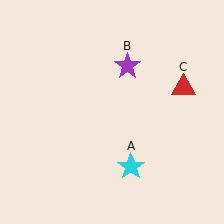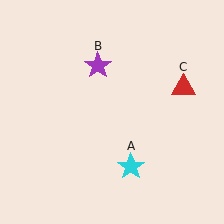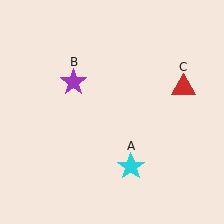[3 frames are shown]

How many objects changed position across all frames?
1 object changed position: purple star (object B).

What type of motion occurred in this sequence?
The purple star (object B) rotated counterclockwise around the center of the scene.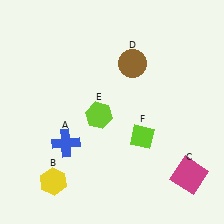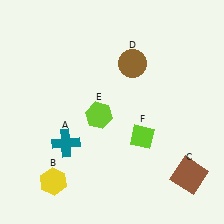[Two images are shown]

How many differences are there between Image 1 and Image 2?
There are 2 differences between the two images.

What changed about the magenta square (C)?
In Image 1, C is magenta. In Image 2, it changed to brown.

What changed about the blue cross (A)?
In Image 1, A is blue. In Image 2, it changed to teal.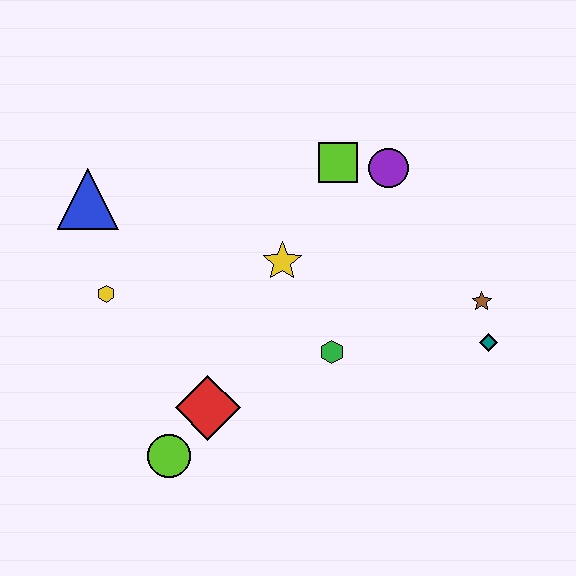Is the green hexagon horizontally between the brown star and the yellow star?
Yes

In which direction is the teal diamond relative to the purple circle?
The teal diamond is below the purple circle.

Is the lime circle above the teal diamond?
No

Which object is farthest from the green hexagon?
The blue triangle is farthest from the green hexagon.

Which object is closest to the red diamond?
The lime circle is closest to the red diamond.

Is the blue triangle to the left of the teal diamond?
Yes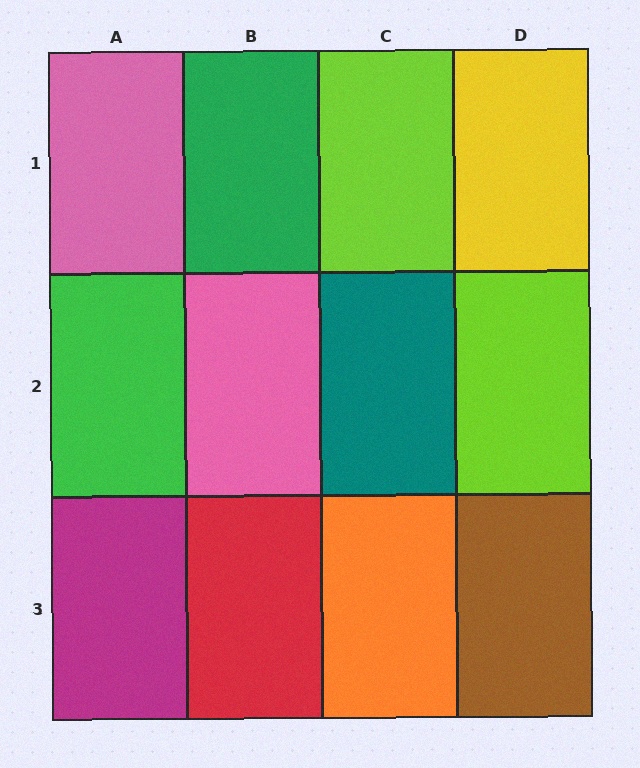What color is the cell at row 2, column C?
Teal.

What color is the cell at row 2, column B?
Pink.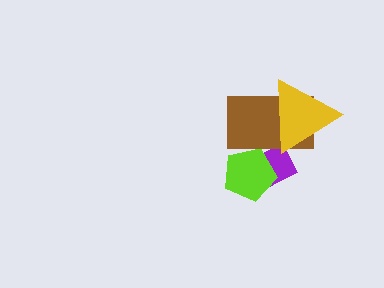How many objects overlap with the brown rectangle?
3 objects overlap with the brown rectangle.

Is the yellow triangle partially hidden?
No, no other shape covers it.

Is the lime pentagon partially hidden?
Yes, it is partially covered by another shape.